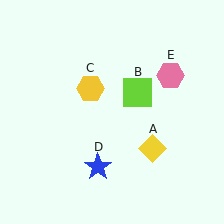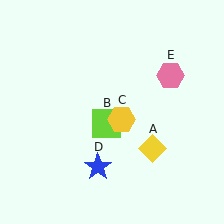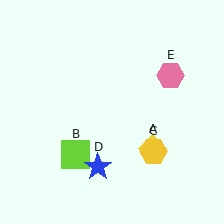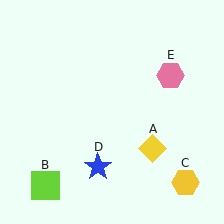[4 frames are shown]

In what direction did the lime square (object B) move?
The lime square (object B) moved down and to the left.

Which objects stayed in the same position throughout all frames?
Yellow diamond (object A) and blue star (object D) and pink hexagon (object E) remained stationary.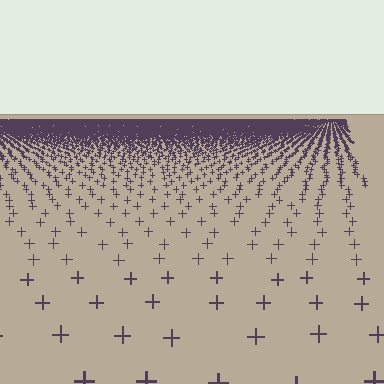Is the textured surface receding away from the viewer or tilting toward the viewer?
The surface is receding away from the viewer. Texture elements get smaller and denser toward the top.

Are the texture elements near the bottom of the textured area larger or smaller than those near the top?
Larger. Near the bottom, elements are closer to the viewer and appear at a bigger on-screen size.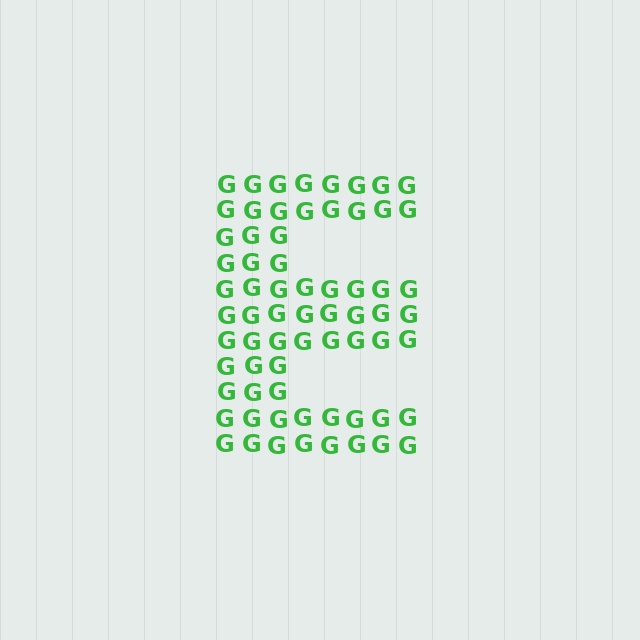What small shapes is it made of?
It is made of small letter G's.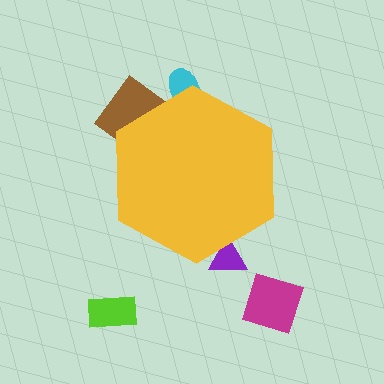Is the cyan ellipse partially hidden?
Yes, the cyan ellipse is partially hidden behind the yellow hexagon.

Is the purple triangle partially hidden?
Yes, the purple triangle is partially hidden behind the yellow hexagon.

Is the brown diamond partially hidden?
Yes, the brown diamond is partially hidden behind the yellow hexagon.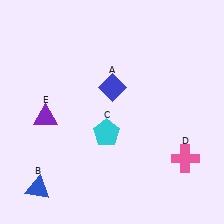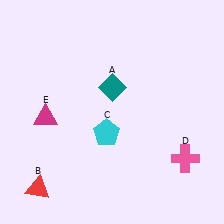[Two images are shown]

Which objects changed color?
A changed from blue to teal. B changed from blue to red. E changed from purple to magenta.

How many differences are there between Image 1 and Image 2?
There are 3 differences between the two images.